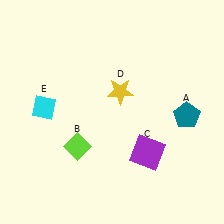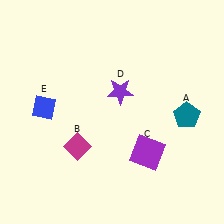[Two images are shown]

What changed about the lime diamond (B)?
In Image 1, B is lime. In Image 2, it changed to magenta.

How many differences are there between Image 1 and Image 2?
There are 3 differences between the two images.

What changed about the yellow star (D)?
In Image 1, D is yellow. In Image 2, it changed to purple.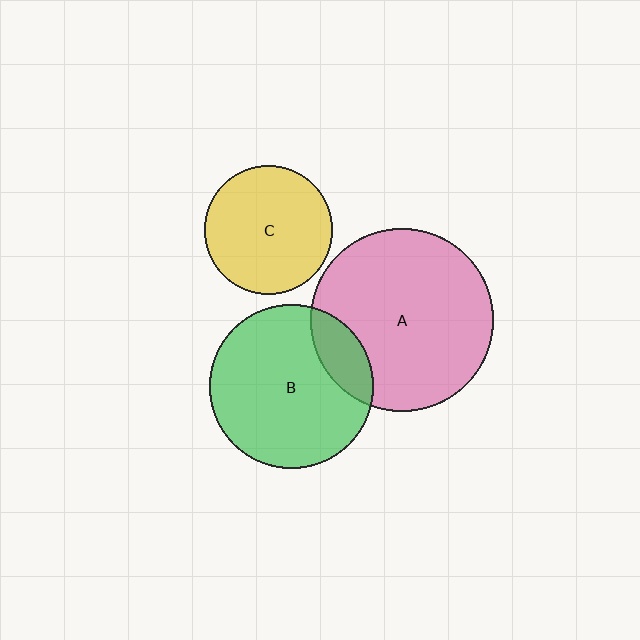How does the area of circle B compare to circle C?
Approximately 1.6 times.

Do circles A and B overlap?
Yes.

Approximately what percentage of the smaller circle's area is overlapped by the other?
Approximately 15%.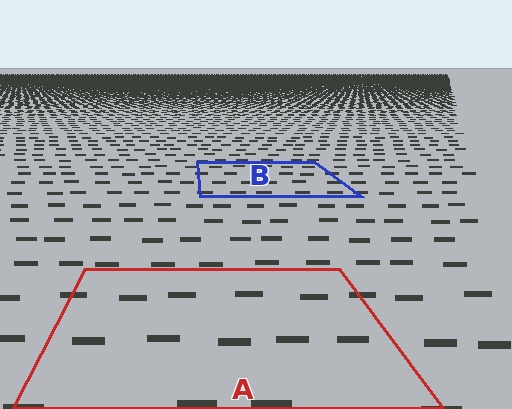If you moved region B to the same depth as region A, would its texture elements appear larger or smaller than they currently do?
They would appear larger. At a closer depth, the same texture elements are projected at a bigger on-screen size.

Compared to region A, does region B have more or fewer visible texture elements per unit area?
Region B has more texture elements per unit area — they are packed more densely because it is farther away.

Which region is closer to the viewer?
Region A is closer. The texture elements there are larger and more spread out.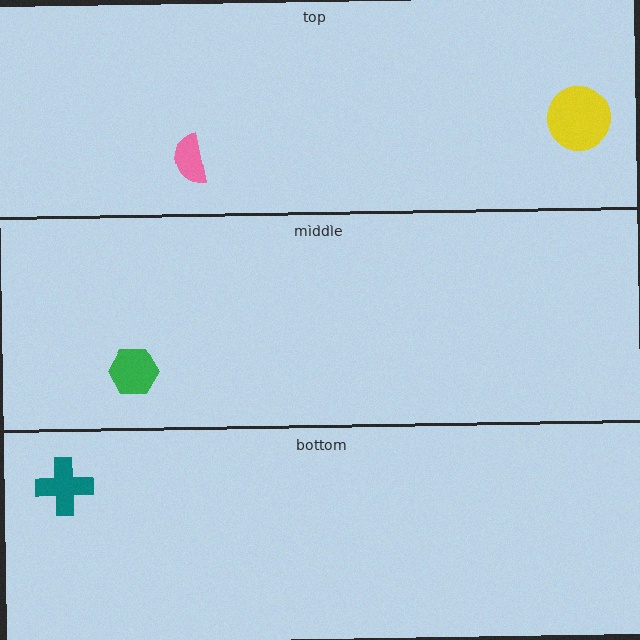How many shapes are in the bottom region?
1.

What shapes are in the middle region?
The green hexagon.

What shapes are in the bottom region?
The teal cross.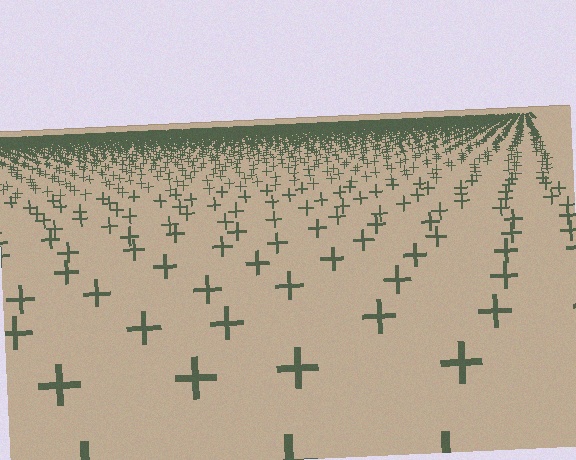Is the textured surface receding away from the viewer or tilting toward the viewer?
The surface is receding away from the viewer. Texture elements get smaller and denser toward the top.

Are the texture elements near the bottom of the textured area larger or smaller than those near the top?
Larger. Near the bottom, elements are closer to the viewer and appear at a bigger on-screen size.